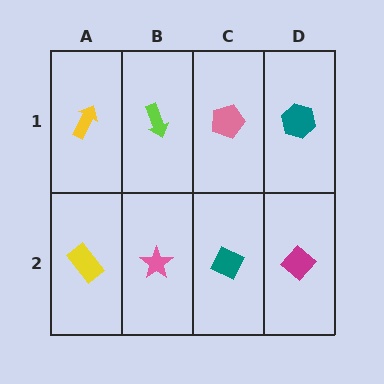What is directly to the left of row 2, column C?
A pink star.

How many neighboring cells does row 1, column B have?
3.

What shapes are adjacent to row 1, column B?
A pink star (row 2, column B), a yellow arrow (row 1, column A), a pink pentagon (row 1, column C).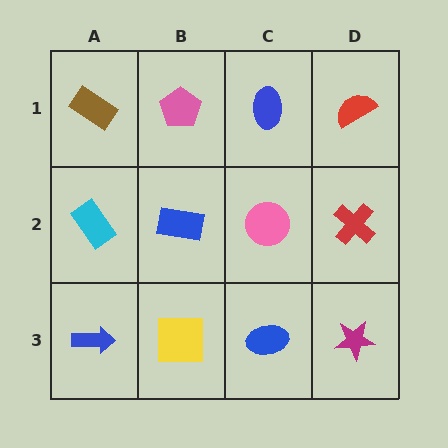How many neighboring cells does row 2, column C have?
4.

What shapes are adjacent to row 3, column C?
A pink circle (row 2, column C), a yellow square (row 3, column B), a magenta star (row 3, column D).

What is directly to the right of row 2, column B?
A pink circle.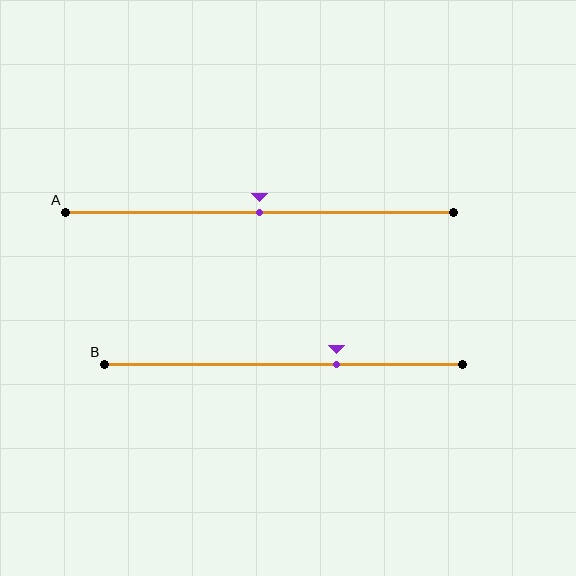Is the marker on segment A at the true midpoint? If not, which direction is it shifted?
Yes, the marker on segment A is at the true midpoint.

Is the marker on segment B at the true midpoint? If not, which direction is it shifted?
No, the marker on segment B is shifted to the right by about 15% of the segment length.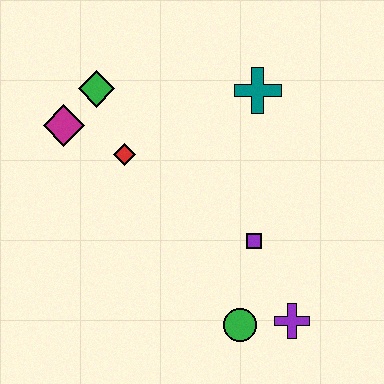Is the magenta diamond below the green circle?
No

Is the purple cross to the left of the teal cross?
No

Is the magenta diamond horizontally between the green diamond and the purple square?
No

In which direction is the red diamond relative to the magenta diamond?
The red diamond is to the right of the magenta diamond.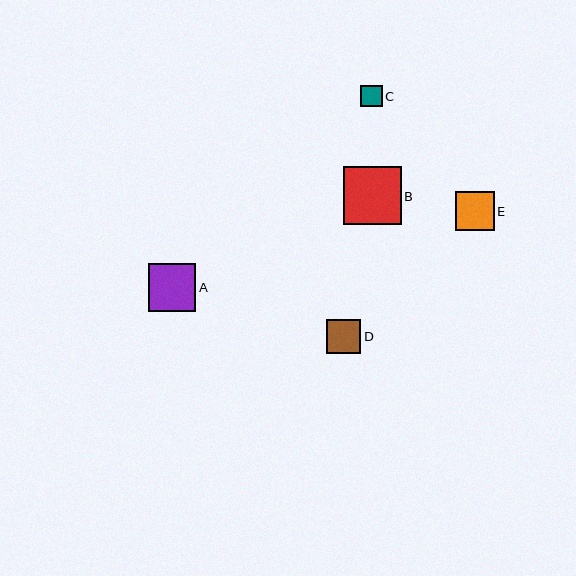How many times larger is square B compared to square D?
Square B is approximately 1.7 times the size of square D.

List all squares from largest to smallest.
From largest to smallest: B, A, E, D, C.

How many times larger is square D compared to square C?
Square D is approximately 1.5 times the size of square C.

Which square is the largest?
Square B is the largest with a size of approximately 58 pixels.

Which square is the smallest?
Square C is the smallest with a size of approximately 22 pixels.